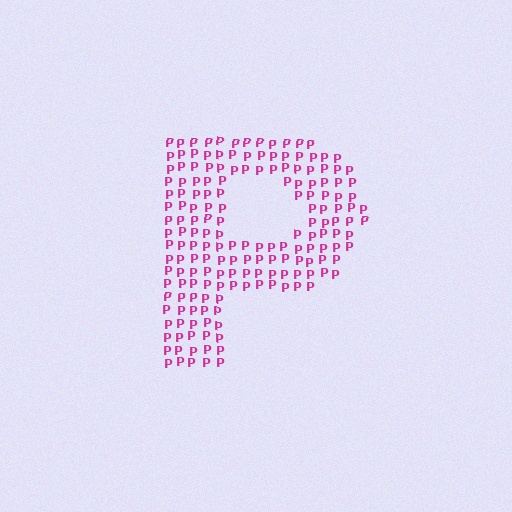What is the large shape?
The large shape is the letter P.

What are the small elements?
The small elements are letter P's.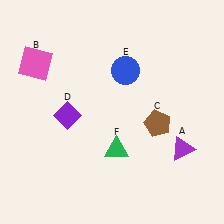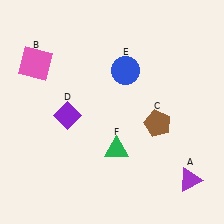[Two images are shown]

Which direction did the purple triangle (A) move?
The purple triangle (A) moved down.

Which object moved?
The purple triangle (A) moved down.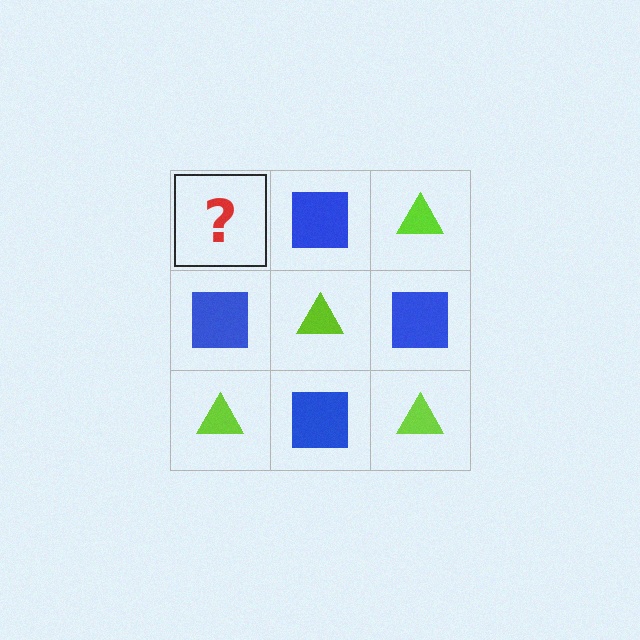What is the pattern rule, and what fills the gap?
The rule is that it alternates lime triangle and blue square in a checkerboard pattern. The gap should be filled with a lime triangle.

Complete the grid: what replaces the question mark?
The question mark should be replaced with a lime triangle.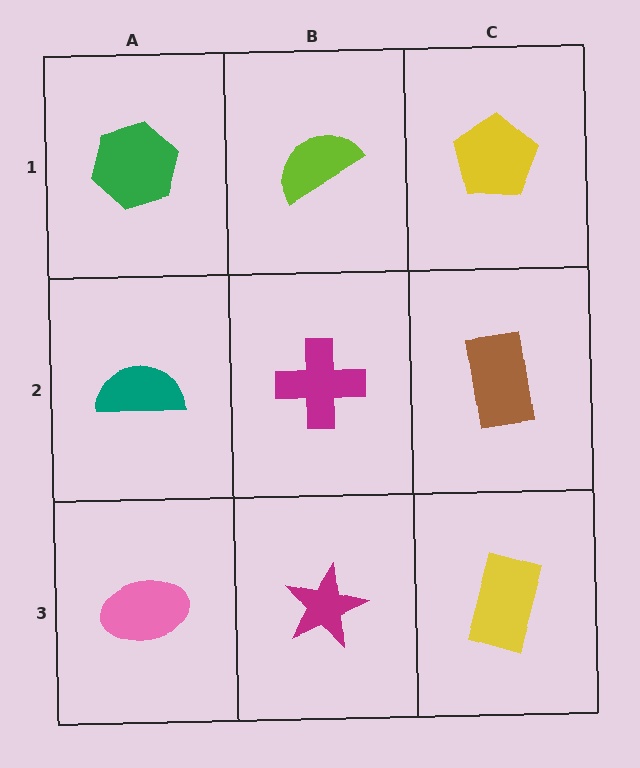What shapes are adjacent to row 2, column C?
A yellow pentagon (row 1, column C), a yellow rectangle (row 3, column C), a magenta cross (row 2, column B).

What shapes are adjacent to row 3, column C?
A brown rectangle (row 2, column C), a magenta star (row 3, column B).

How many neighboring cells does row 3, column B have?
3.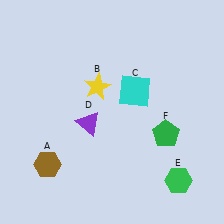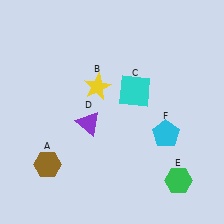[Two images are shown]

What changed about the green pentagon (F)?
In Image 1, F is green. In Image 2, it changed to cyan.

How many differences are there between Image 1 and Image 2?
There is 1 difference between the two images.